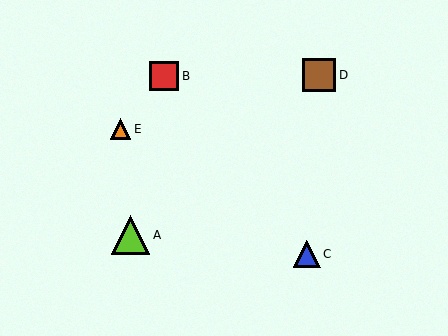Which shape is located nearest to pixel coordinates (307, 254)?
The blue triangle (labeled C) at (307, 254) is nearest to that location.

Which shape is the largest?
The lime triangle (labeled A) is the largest.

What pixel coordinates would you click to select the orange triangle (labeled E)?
Click at (121, 129) to select the orange triangle E.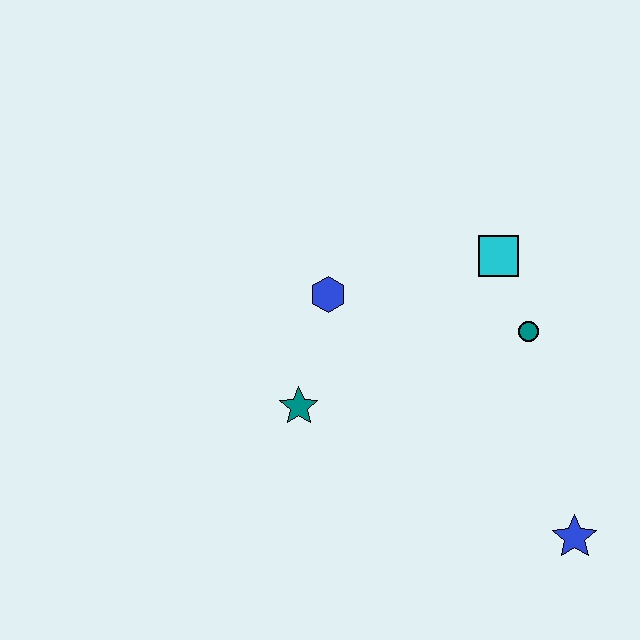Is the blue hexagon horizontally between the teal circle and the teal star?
Yes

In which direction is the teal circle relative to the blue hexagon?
The teal circle is to the right of the blue hexagon.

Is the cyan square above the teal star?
Yes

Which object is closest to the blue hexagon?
The teal star is closest to the blue hexagon.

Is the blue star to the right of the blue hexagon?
Yes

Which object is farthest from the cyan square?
The blue star is farthest from the cyan square.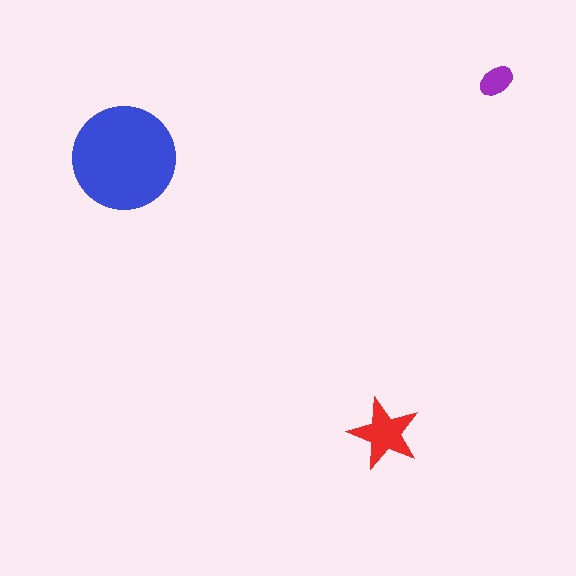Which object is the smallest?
The purple ellipse.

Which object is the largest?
The blue circle.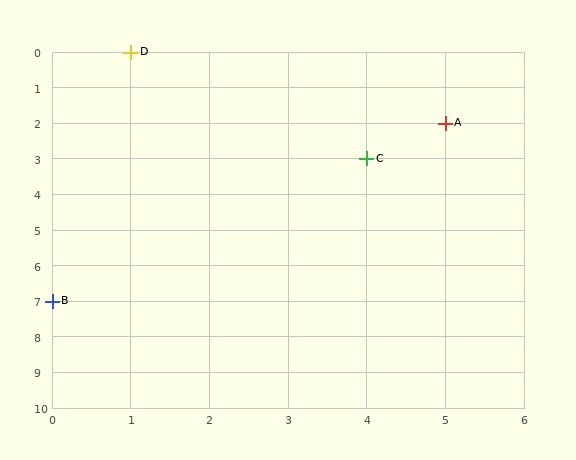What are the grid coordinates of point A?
Point A is at grid coordinates (5, 2).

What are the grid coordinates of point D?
Point D is at grid coordinates (1, 0).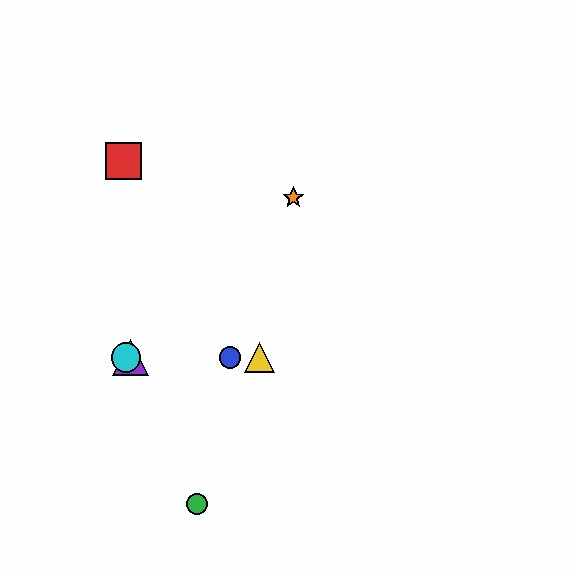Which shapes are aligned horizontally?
The blue circle, the yellow triangle, the purple triangle, the cyan circle are aligned horizontally.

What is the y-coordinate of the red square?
The red square is at y≈161.